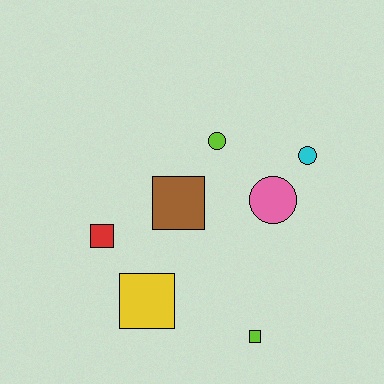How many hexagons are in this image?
There are no hexagons.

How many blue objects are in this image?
There are no blue objects.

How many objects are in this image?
There are 7 objects.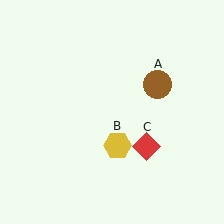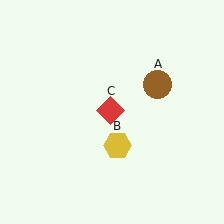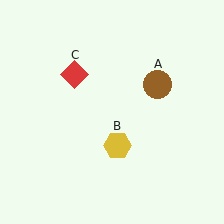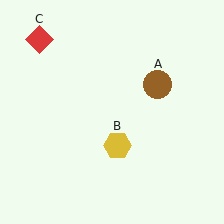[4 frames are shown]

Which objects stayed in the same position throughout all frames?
Brown circle (object A) and yellow hexagon (object B) remained stationary.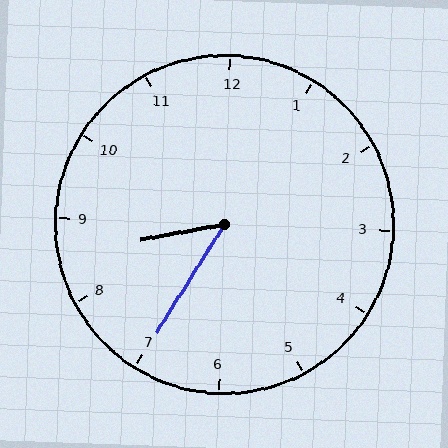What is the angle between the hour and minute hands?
Approximately 48 degrees.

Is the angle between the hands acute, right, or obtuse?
It is acute.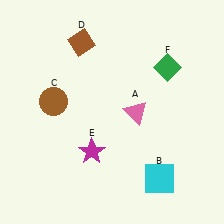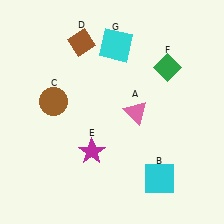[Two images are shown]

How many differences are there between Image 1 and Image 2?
There is 1 difference between the two images.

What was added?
A cyan square (G) was added in Image 2.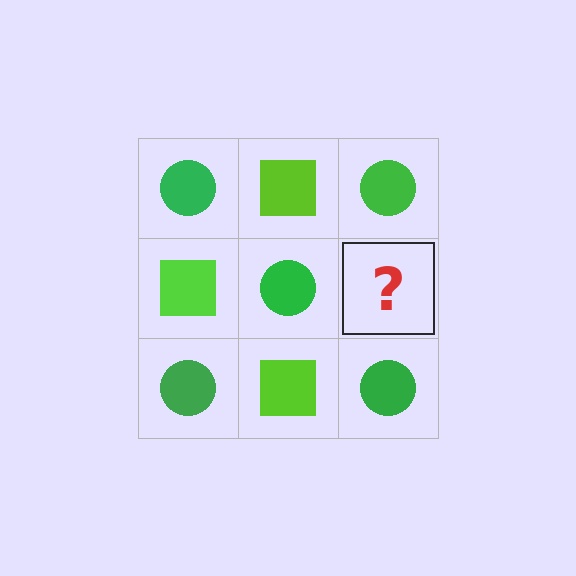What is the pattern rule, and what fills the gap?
The rule is that it alternates green circle and lime square in a checkerboard pattern. The gap should be filled with a lime square.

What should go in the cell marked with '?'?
The missing cell should contain a lime square.